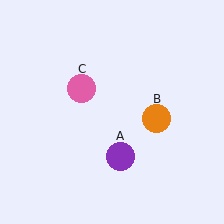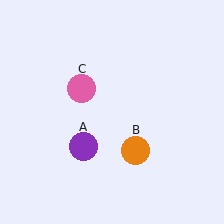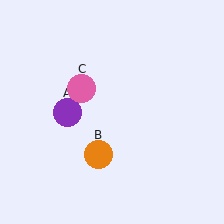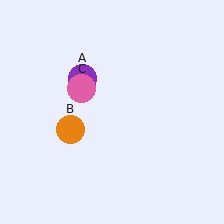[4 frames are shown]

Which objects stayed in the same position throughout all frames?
Pink circle (object C) remained stationary.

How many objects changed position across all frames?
2 objects changed position: purple circle (object A), orange circle (object B).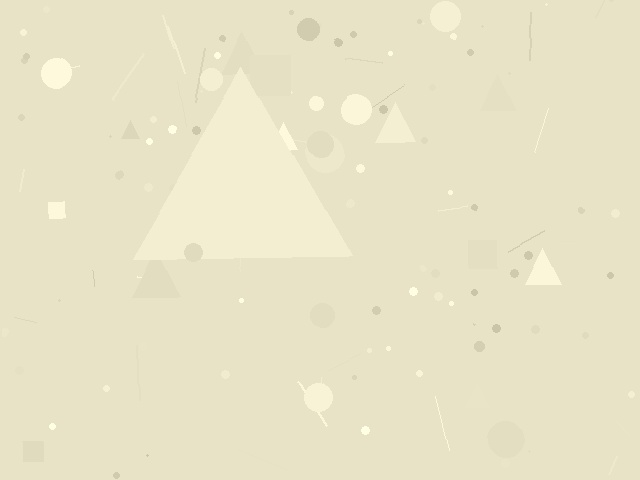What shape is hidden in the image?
A triangle is hidden in the image.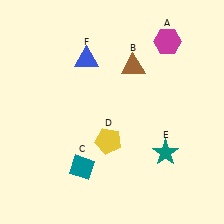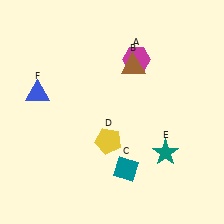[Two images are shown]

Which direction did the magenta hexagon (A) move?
The magenta hexagon (A) moved left.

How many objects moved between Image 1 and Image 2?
3 objects moved between the two images.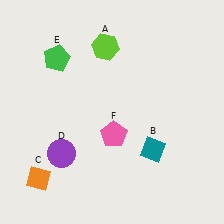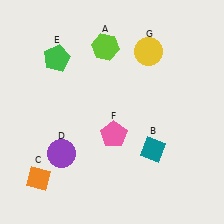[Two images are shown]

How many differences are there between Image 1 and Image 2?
There is 1 difference between the two images.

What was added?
A yellow circle (G) was added in Image 2.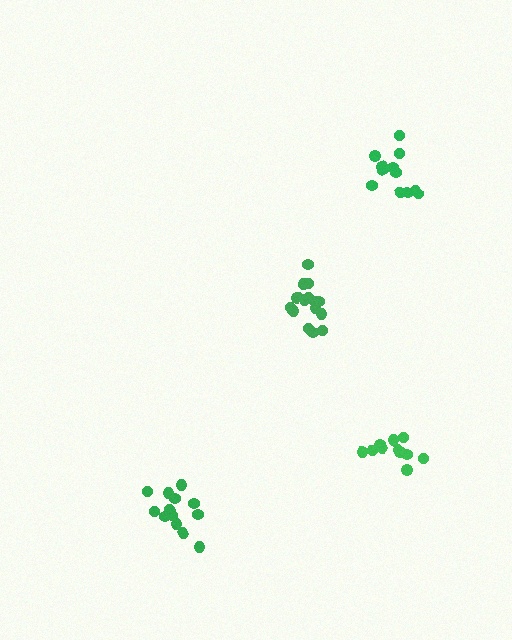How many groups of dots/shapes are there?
There are 4 groups.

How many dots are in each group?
Group 1: 12 dots, Group 2: 12 dots, Group 3: 16 dots, Group 4: 15 dots (55 total).